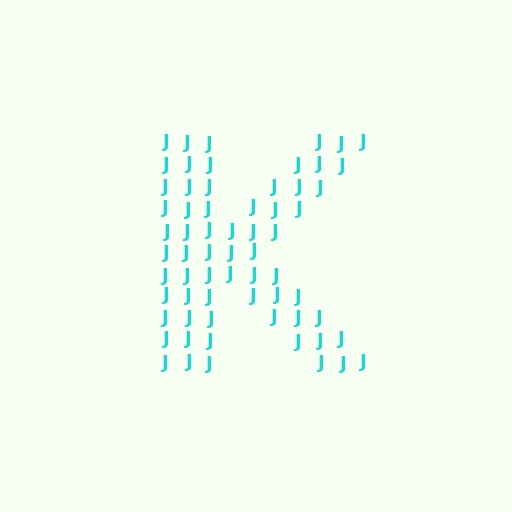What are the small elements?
The small elements are letter J's.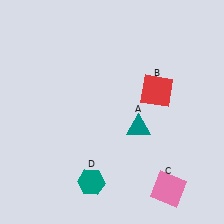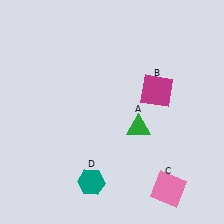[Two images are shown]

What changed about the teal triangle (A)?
In Image 1, A is teal. In Image 2, it changed to green.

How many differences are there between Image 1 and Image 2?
There are 2 differences between the two images.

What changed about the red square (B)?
In Image 1, B is red. In Image 2, it changed to magenta.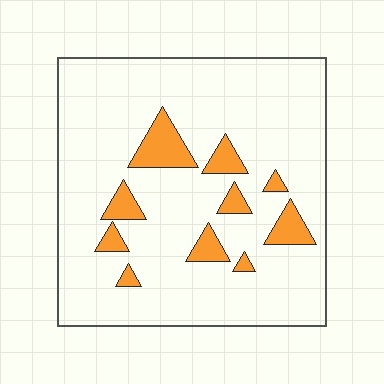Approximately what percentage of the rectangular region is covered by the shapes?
Approximately 10%.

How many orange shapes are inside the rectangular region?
10.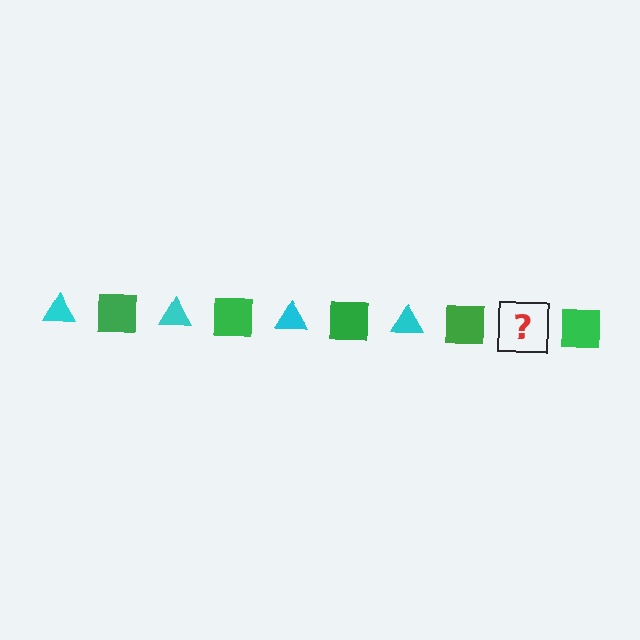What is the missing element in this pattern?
The missing element is a cyan triangle.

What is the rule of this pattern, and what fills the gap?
The rule is that the pattern alternates between cyan triangle and green square. The gap should be filled with a cyan triangle.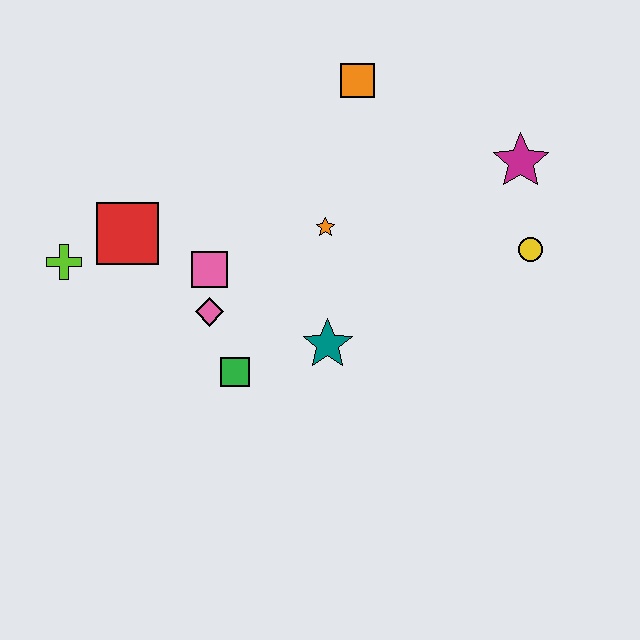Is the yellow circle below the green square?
No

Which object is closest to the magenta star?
The yellow circle is closest to the magenta star.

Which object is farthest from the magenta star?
The lime cross is farthest from the magenta star.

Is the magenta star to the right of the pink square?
Yes